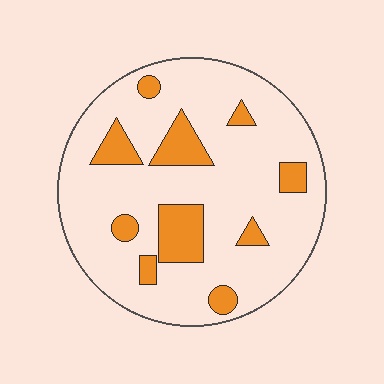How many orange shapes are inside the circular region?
10.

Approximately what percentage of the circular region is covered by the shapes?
Approximately 20%.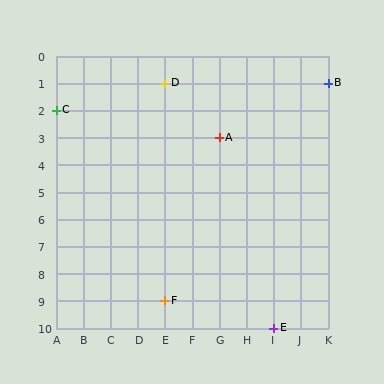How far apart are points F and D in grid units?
Points F and D are 8 rows apart.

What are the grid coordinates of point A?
Point A is at grid coordinates (G, 3).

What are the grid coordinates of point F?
Point F is at grid coordinates (E, 9).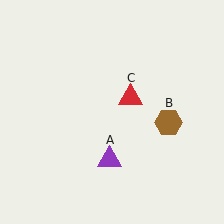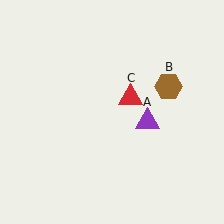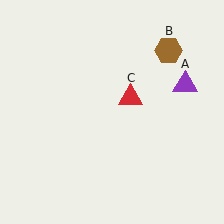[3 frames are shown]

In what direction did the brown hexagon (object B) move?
The brown hexagon (object B) moved up.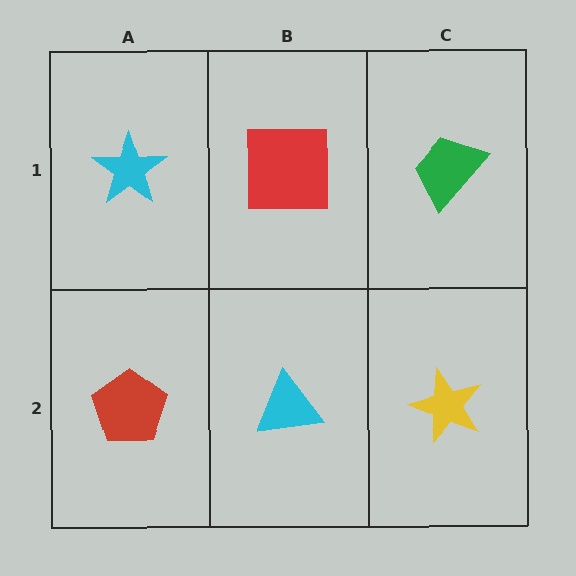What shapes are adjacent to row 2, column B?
A red square (row 1, column B), a red pentagon (row 2, column A), a yellow star (row 2, column C).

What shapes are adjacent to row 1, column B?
A cyan triangle (row 2, column B), a cyan star (row 1, column A), a green trapezoid (row 1, column C).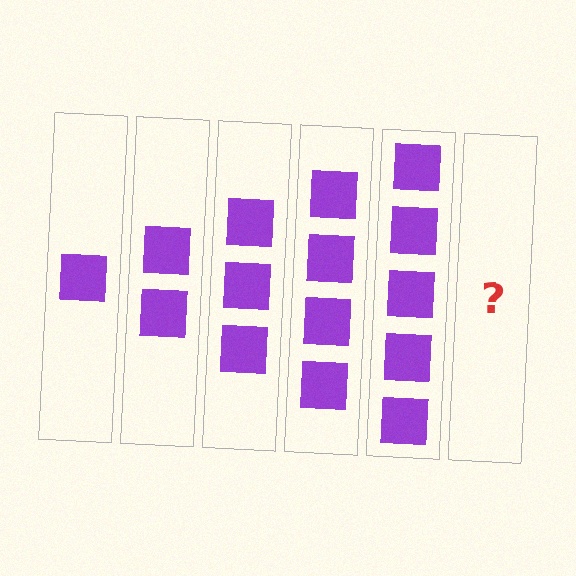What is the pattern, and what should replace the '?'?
The pattern is that each step adds one more square. The '?' should be 6 squares.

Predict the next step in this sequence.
The next step is 6 squares.